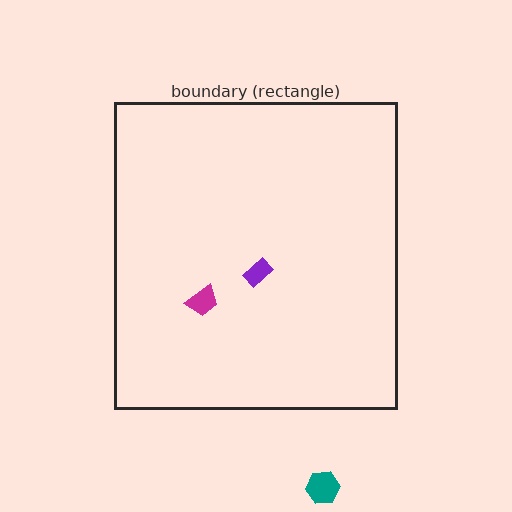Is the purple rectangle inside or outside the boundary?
Inside.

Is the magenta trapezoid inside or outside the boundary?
Inside.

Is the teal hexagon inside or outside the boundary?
Outside.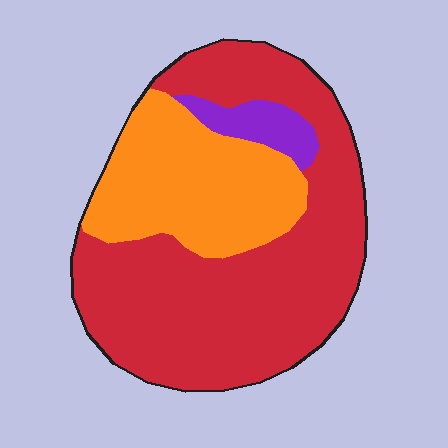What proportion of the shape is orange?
Orange covers around 30% of the shape.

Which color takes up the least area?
Purple, at roughly 5%.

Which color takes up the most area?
Red, at roughly 65%.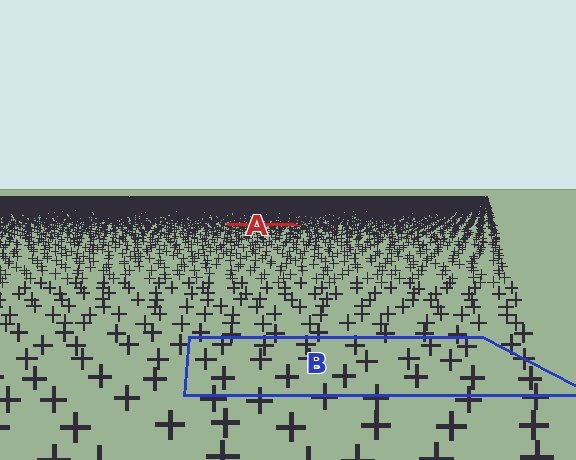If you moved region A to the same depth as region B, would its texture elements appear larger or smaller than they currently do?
They would appear larger. At a closer depth, the same texture elements are projected at a bigger on-screen size.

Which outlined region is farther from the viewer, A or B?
Region A is farther from the viewer — the texture elements inside it appear smaller and more densely packed.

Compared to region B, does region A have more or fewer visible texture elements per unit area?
Region A has more texture elements per unit area — they are packed more densely because it is farther away.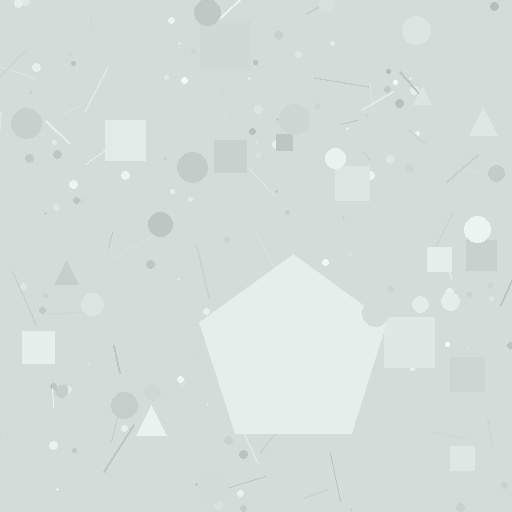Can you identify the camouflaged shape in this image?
The camouflaged shape is a pentagon.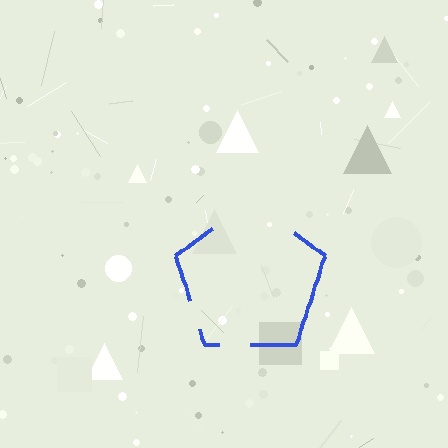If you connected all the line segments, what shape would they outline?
They would outline a pentagon.